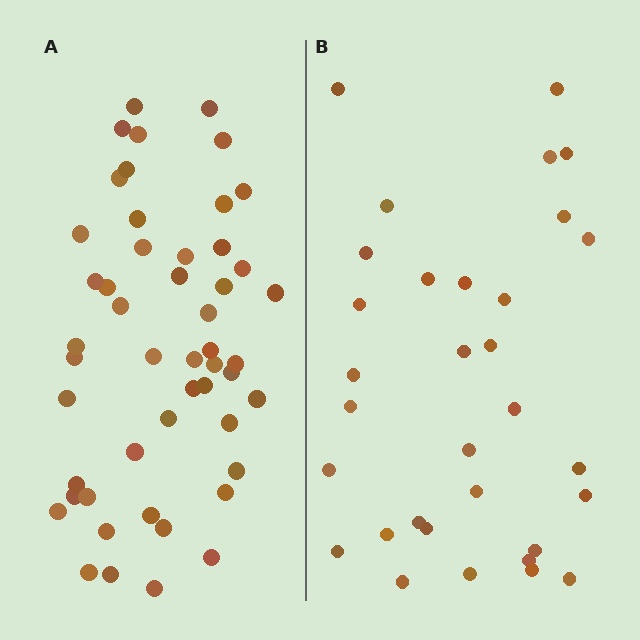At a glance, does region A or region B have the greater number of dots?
Region A (the left region) has more dots.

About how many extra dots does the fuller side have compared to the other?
Region A has approximately 20 more dots than region B.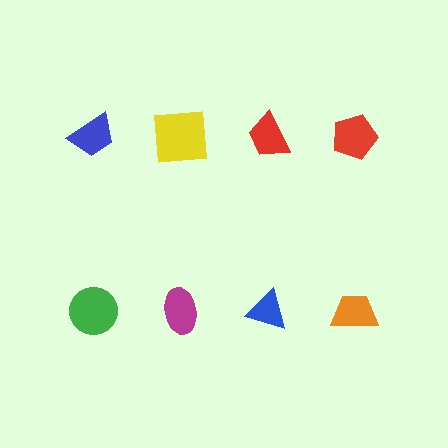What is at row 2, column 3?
A blue triangle.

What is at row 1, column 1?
A blue trapezoid.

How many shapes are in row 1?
4 shapes.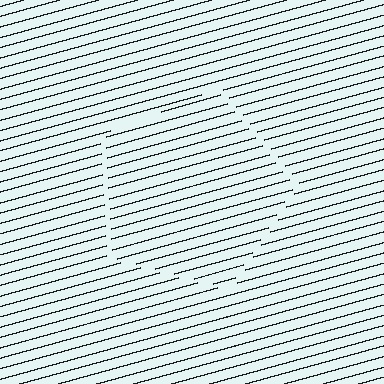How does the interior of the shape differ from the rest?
The interior of the shape contains the same grating, shifted by half a period — the contour is defined by the phase discontinuity where line-ends from the inner and outer gratings abut.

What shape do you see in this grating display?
An illusory pentagon. The interior of the shape contains the same grating, shifted by half a period — the contour is defined by the phase discontinuity where line-ends from the inner and outer gratings abut.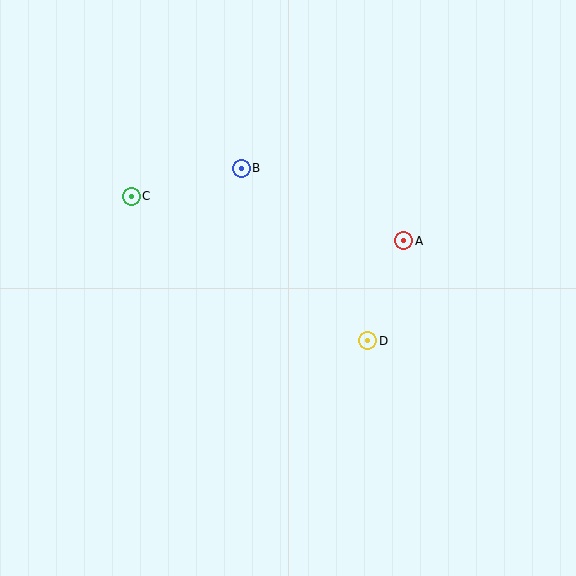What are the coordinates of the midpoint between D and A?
The midpoint between D and A is at (386, 291).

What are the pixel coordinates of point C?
Point C is at (131, 196).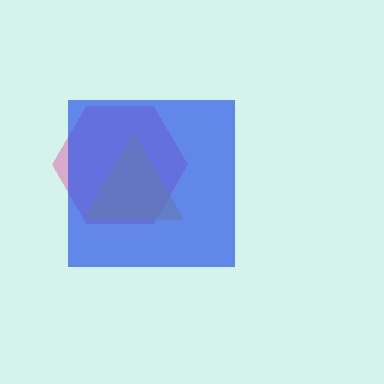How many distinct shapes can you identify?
There are 3 distinct shapes: a pink hexagon, a yellow triangle, a blue square.